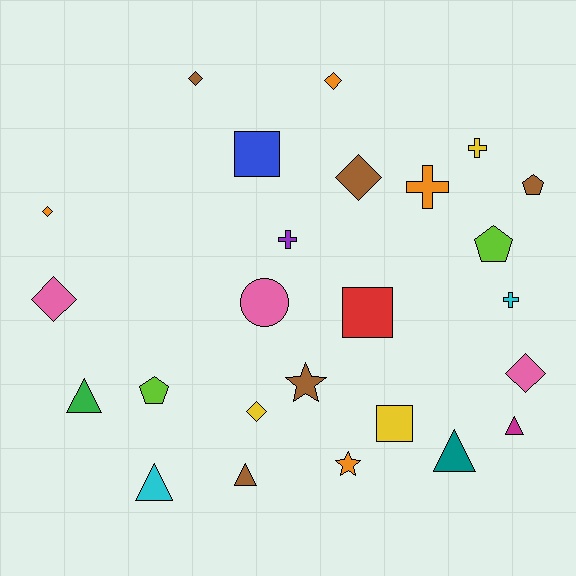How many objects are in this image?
There are 25 objects.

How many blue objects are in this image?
There is 1 blue object.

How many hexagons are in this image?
There are no hexagons.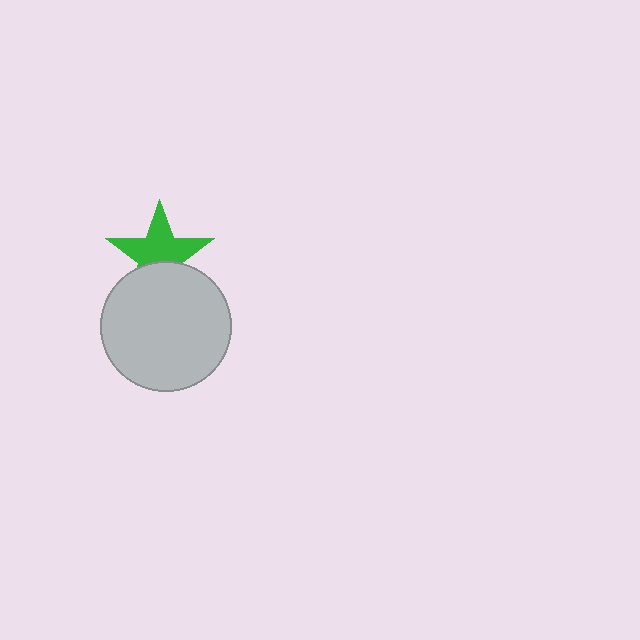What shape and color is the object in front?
The object in front is a light gray circle.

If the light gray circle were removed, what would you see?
You would see the complete green star.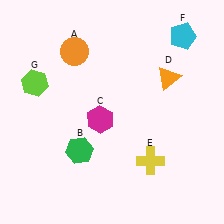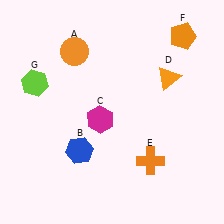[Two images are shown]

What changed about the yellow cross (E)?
In Image 1, E is yellow. In Image 2, it changed to orange.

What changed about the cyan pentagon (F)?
In Image 1, F is cyan. In Image 2, it changed to orange.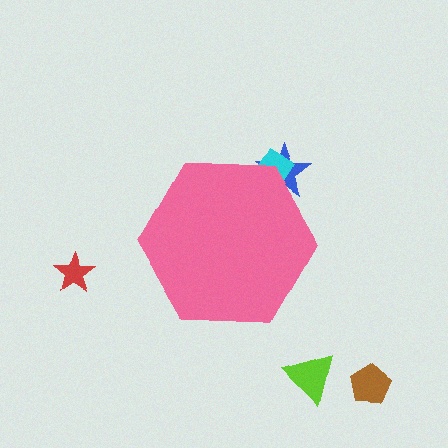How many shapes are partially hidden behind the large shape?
2 shapes are partially hidden.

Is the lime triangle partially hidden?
No, the lime triangle is fully visible.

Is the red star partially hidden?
No, the red star is fully visible.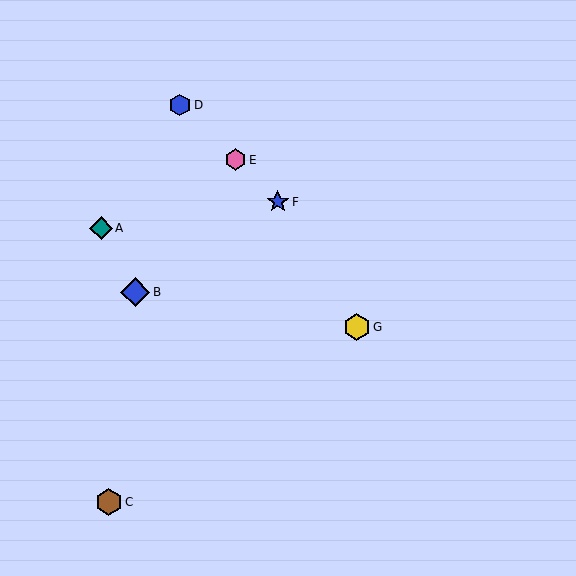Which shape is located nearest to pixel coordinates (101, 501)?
The brown hexagon (labeled C) at (109, 502) is nearest to that location.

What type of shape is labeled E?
Shape E is a pink hexagon.